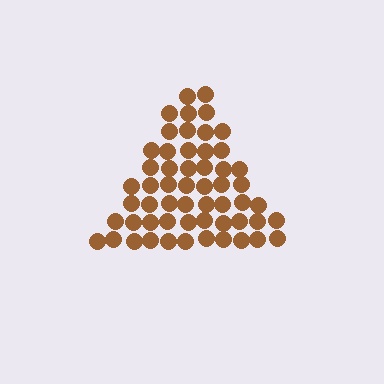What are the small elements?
The small elements are circles.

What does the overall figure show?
The overall figure shows a triangle.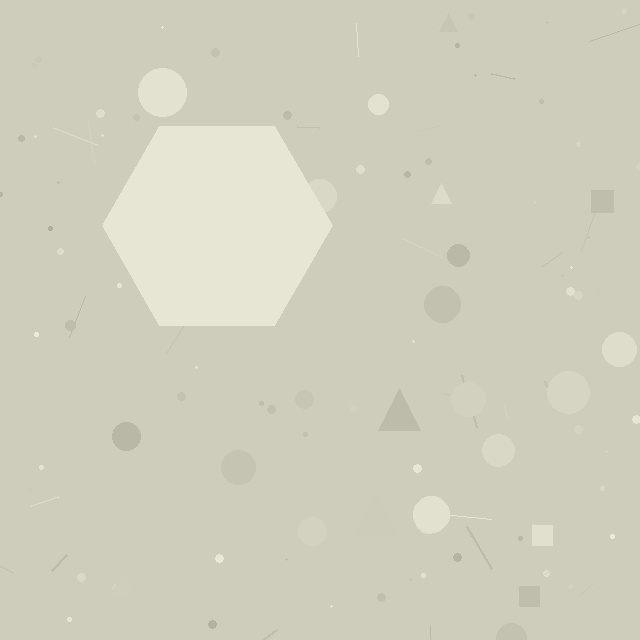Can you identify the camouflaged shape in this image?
The camouflaged shape is a hexagon.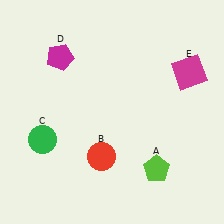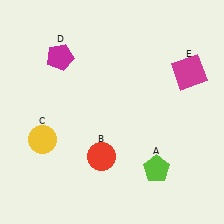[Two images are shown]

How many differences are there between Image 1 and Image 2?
There is 1 difference between the two images.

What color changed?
The circle (C) changed from green in Image 1 to yellow in Image 2.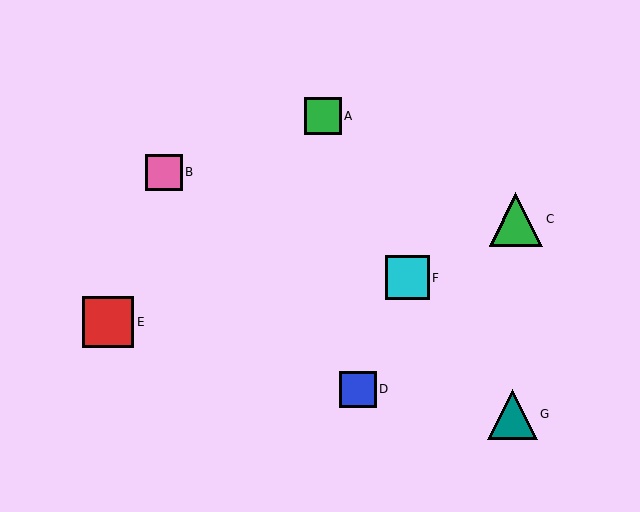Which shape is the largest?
The green triangle (labeled C) is the largest.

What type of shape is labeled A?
Shape A is a green square.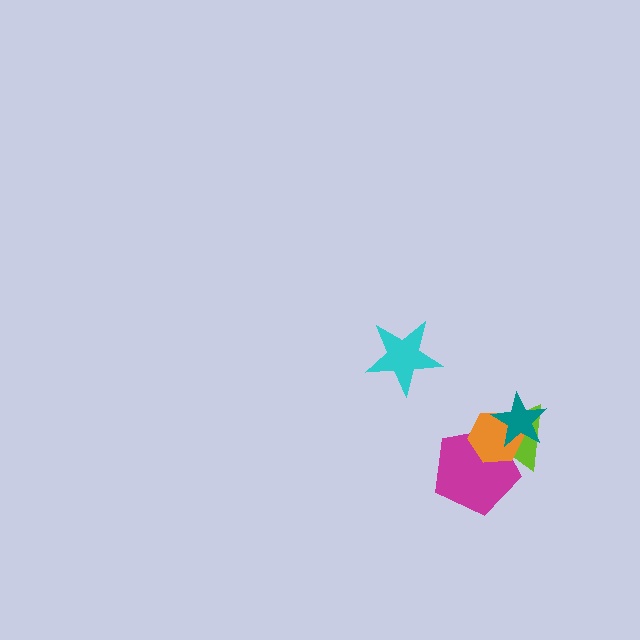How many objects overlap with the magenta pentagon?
3 objects overlap with the magenta pentagon.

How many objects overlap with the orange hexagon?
3 objects overlap with the orange hexagon.